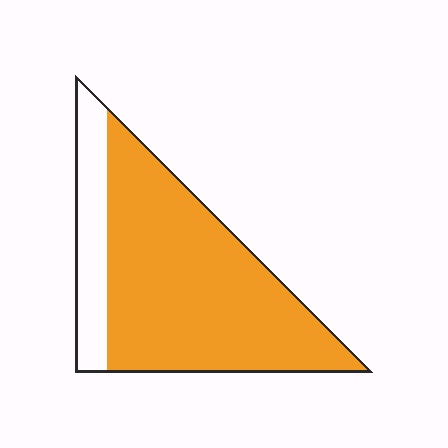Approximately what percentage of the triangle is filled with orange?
Approximately 80%.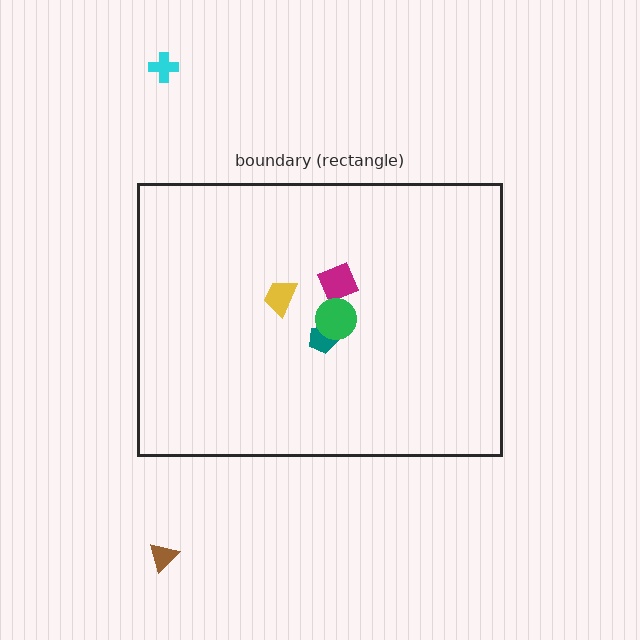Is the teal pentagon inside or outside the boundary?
Inside.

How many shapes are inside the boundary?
4 inside, 2 outside.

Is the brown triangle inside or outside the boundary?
Outside.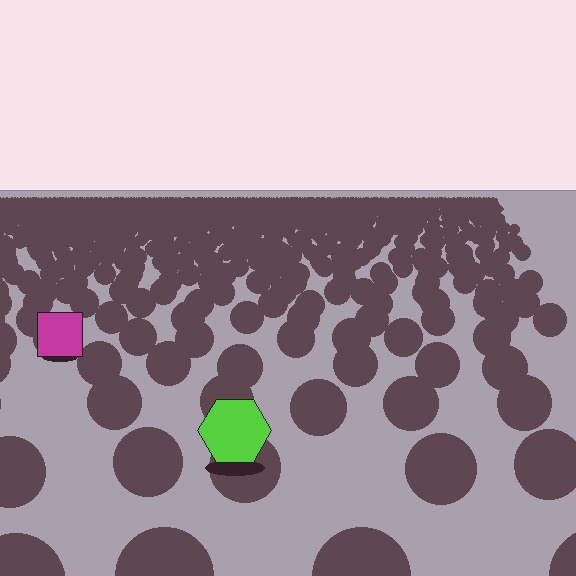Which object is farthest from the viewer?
The magenta square is farthest from the viewer. It appears smaller and the ground texture around it is denser.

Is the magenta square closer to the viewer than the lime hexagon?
No. The lime hexagon is closer — you can tell from the texture gradient: the ground texture is coarser near it.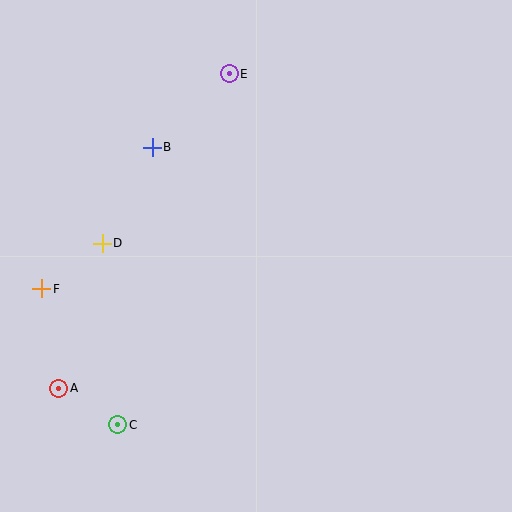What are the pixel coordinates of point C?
Point C is at (118, 425).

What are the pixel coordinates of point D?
Point D is at (102, 243).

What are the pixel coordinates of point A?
Point A is at (59, 388).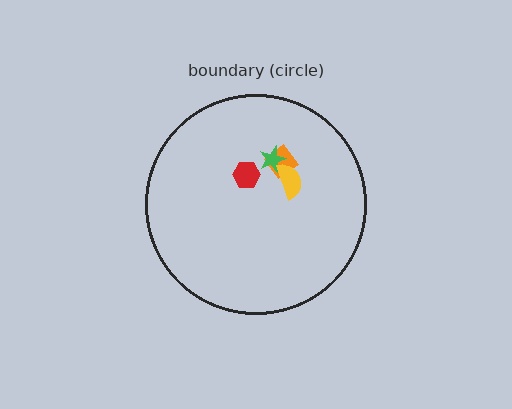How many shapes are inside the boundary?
4 inside, 0 outside.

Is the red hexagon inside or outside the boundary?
Inside.